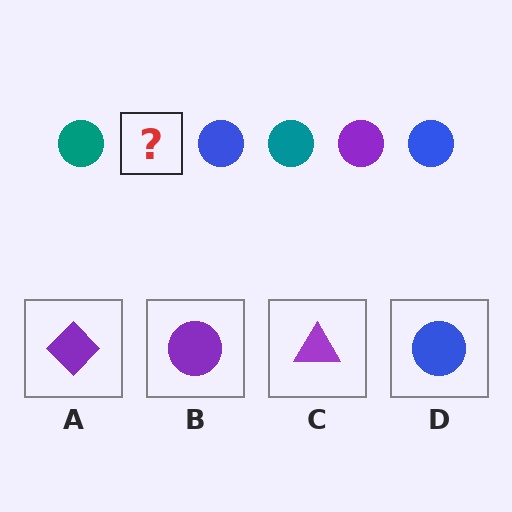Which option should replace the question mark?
Option B.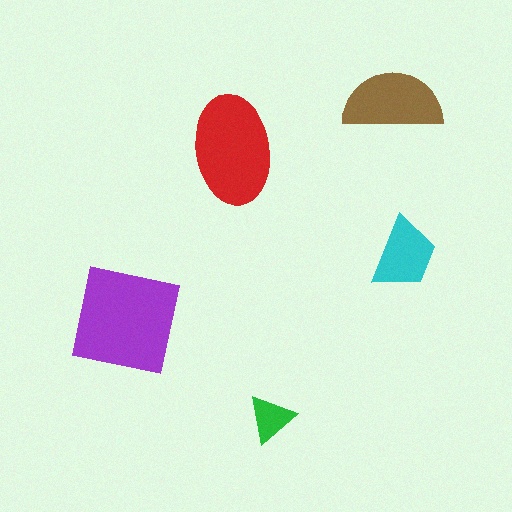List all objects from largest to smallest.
The purple square, the red ellipse, the brown semicircle, the cyan trapezoid, the green triangle.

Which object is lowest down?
The green triangle is bottommost.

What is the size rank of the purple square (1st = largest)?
1st.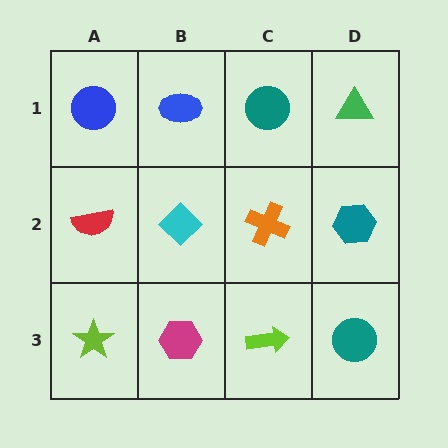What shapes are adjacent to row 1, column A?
A red semicircle (row 2, column A), a blue ellipse (row 1, column B).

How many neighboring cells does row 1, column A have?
2.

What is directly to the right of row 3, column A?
A magenta hexagon.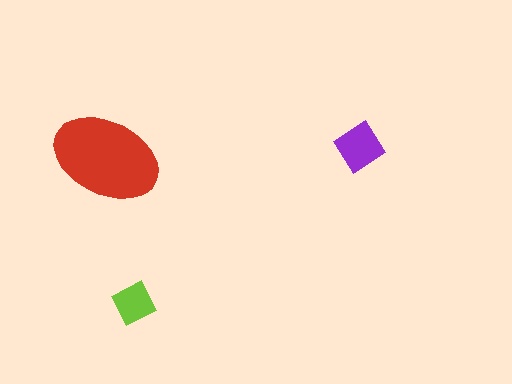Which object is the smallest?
The lime diamond.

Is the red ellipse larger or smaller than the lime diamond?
Larger.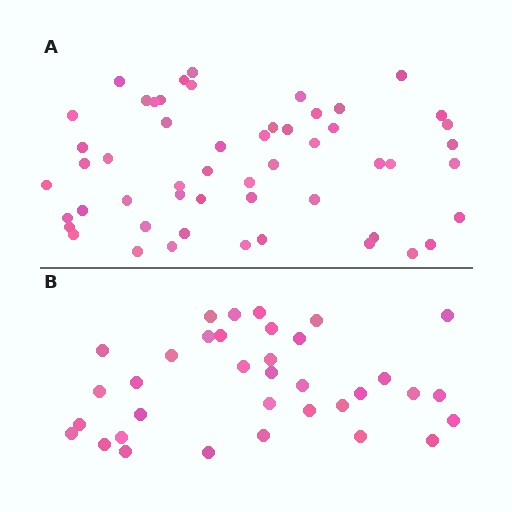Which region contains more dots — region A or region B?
Region A (the top region) has more dots.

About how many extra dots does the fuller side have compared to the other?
Region A has approximately 20 more dots than region B.